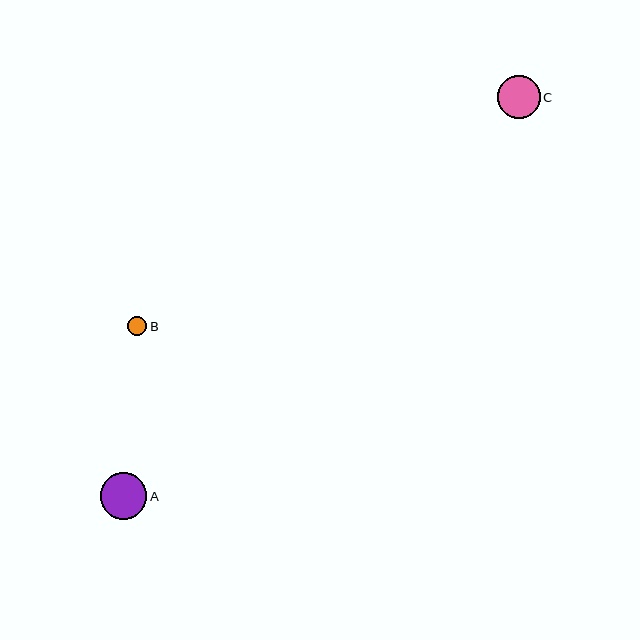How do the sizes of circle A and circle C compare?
Circle A and circle C are approximately the same size.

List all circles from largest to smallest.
From largest to smallest: A, C, B.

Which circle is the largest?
Circle A is the largest with a size of approximately 46 pixels.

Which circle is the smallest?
Circle B is the smallest with a size of approximately 19 pixels.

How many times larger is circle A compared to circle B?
Circle A is approximately 2.4 times the size of circle B.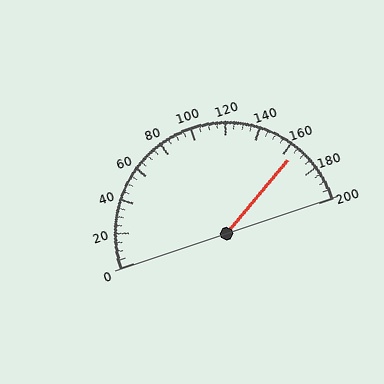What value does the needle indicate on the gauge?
The needle indicates approximately 165.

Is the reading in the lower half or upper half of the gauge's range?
The reading is in the upper half of the range (0 to 200).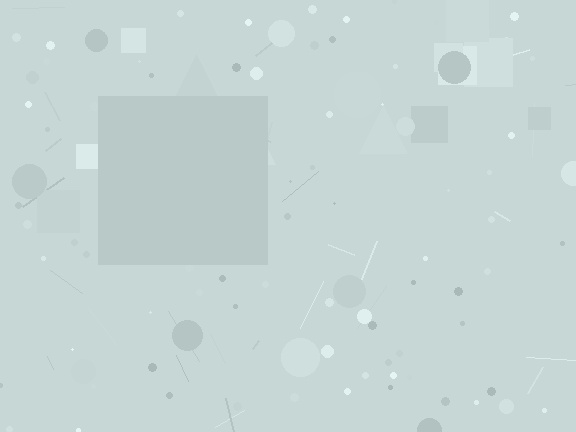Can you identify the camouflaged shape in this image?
The camouflaged shape is a square.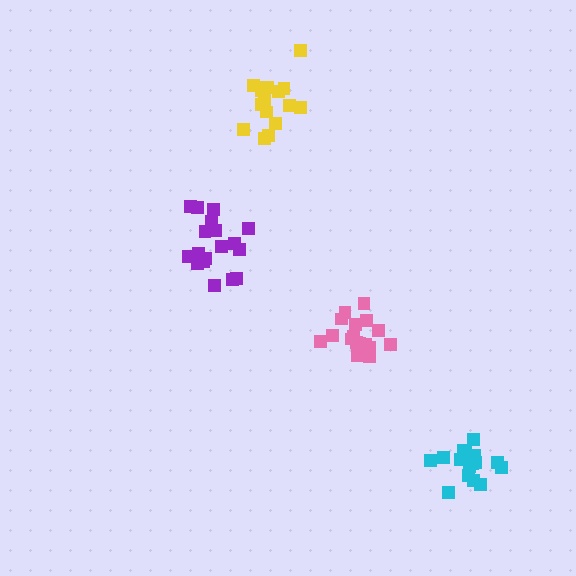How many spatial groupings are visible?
There are 4 spatial groupings.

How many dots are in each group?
Group 1: 18 dots, Group 2: 16 dots, Group 3: 17 dots, Group 4: 18 dots (69 total).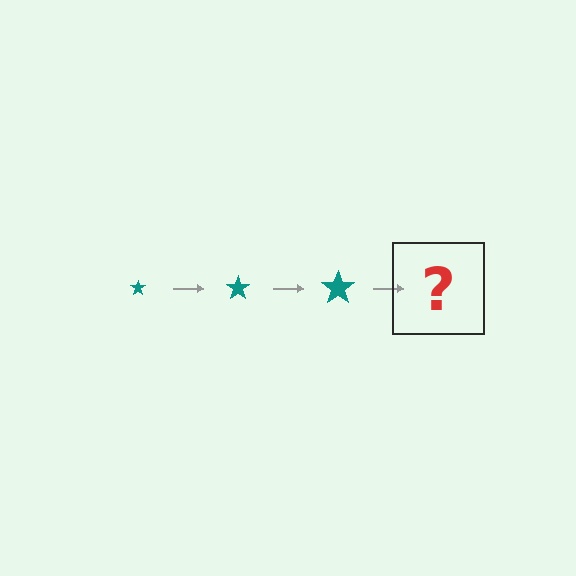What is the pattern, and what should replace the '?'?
The pattern is that the star gets progressively larger each step. The '?' should be a teal star, larger than the previous one.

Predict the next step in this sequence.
The next step is a teal star, larger than the previous one.